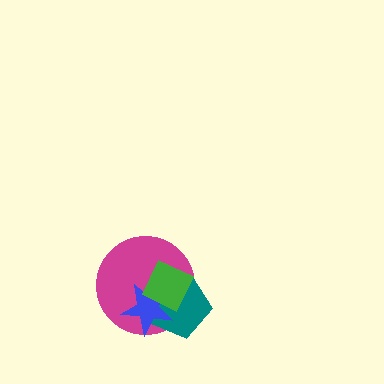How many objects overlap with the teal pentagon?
3 objects overlap with the teal pentagon.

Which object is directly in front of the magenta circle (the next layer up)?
The teal pentagon is directly in front of the magenta circle.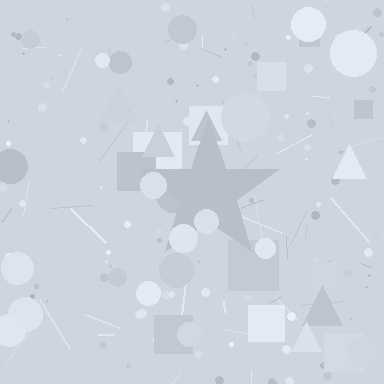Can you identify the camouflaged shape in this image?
The camouflaged shape is a star.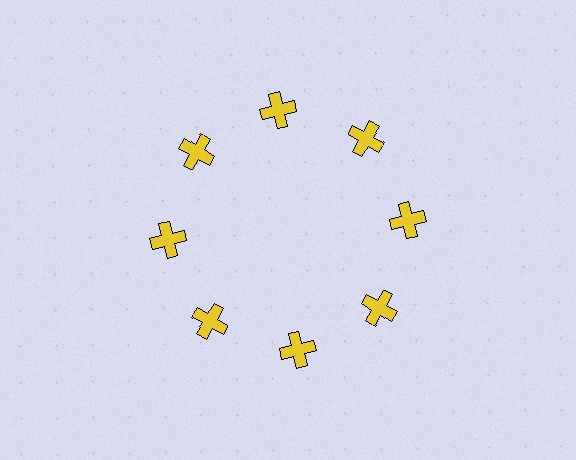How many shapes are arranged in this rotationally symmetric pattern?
There are 8 shapes, arranged in 8 groups of 1.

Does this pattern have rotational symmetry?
Yes, this pattern has 8-fold rotational symmetry. It looks the same after rotating 45 degrees around the center.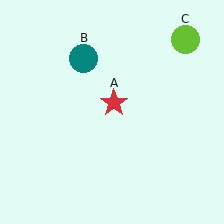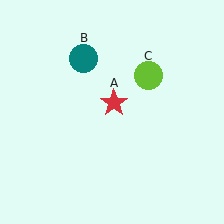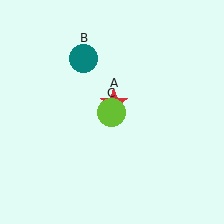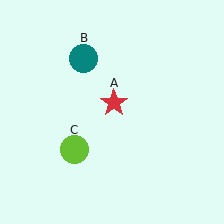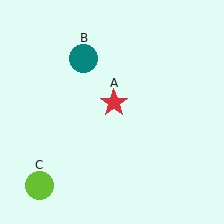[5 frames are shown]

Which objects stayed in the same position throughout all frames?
Red star (object A) and teal circle (object B) remained stationary.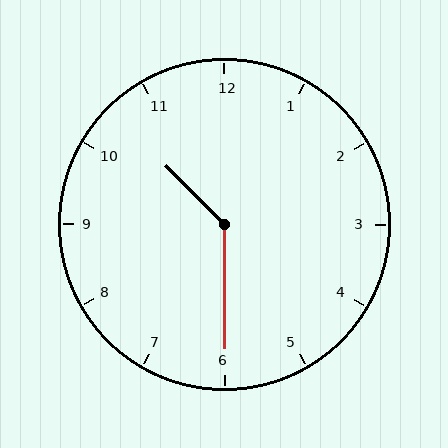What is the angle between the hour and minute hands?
Approximately 135 degrees.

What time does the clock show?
10:30.